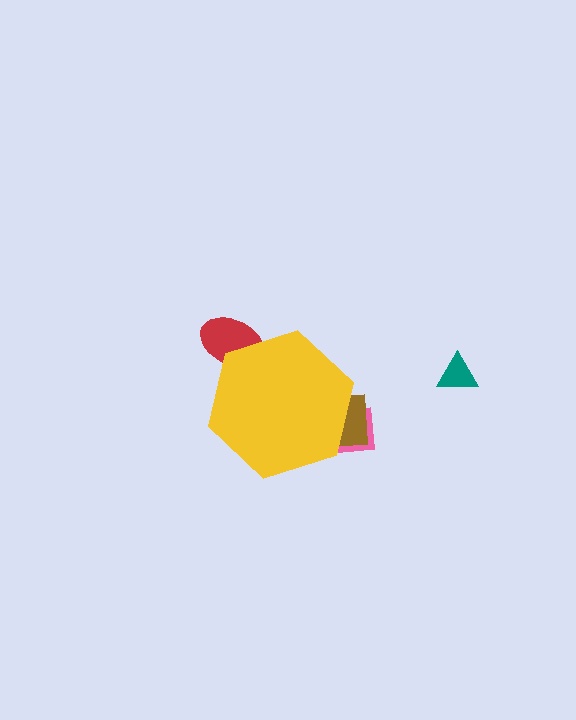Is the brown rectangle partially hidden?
Yes, the brown rectangle is partially hidden behind the yellow hexagon.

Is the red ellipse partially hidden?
Yes, the red ellipse is partially hidden behind the yellow hexagon.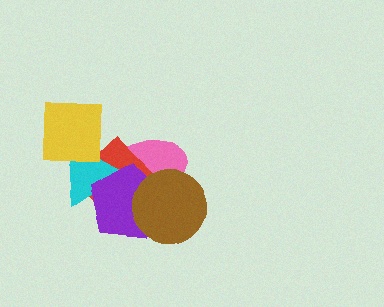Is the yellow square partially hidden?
No, no other shape covers it.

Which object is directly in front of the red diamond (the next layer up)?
The cyan triangle is directly in front of the red diamond.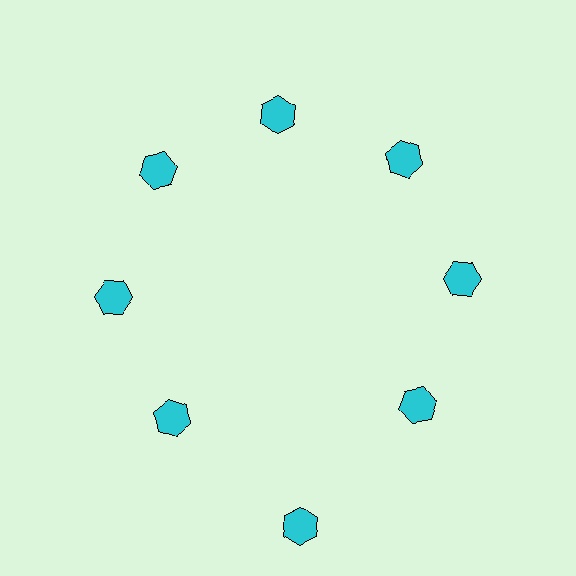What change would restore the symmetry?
The symmetry would be restored by moving it inward, back onto the ring so that all 8 hexagons sit at equal angles and equal distance from the center.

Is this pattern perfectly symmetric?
No. The 8 cyan hexagons are arranged in a ring, but one element near the 6 o'clock position is pushed outward from the center, breaking the 8-fold rotational symmetry.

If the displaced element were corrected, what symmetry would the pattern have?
It would have 8-fold rotational symmetry — the pattern would map onto itself every 45 degrees.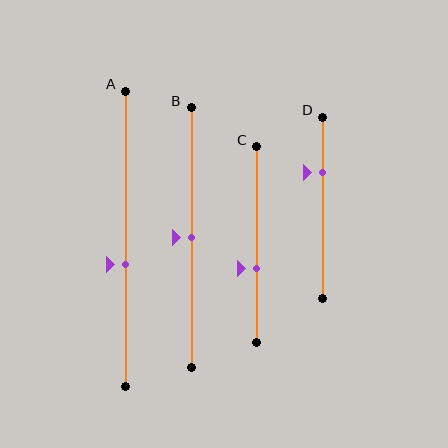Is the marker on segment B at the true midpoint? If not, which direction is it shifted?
Yes, the marker on segment B is at the true midpoint.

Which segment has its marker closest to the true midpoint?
Segment B has its marker closest to the true midpoint.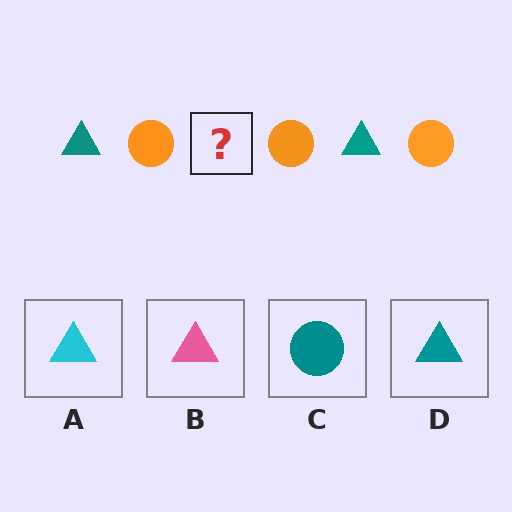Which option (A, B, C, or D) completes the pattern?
D.